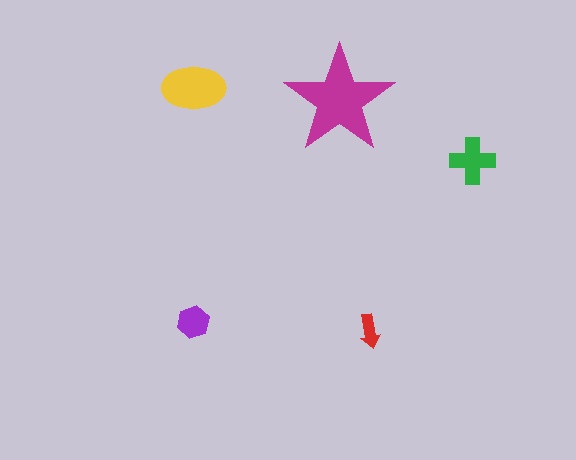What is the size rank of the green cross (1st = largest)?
3rd.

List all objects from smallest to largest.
The red arrow, the purple hexagon, the green cross, the yellow ellipse, the magenta star.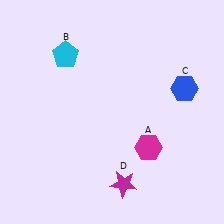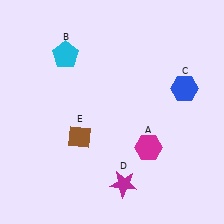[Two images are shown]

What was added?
A brown diamond (E) was added in Image 2.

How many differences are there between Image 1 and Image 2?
There is 1 difference between the two images.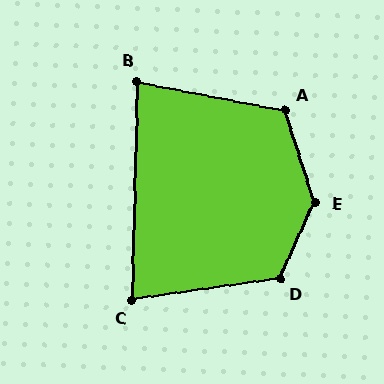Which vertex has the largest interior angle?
E, at approximately 137 degrees.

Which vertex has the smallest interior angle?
B, at approximately 80 degrees.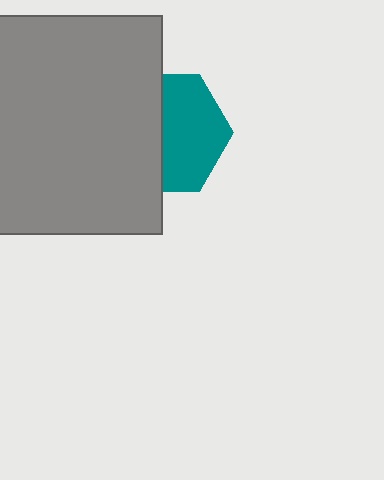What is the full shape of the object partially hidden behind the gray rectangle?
The partially hidden object is a teal hexagon.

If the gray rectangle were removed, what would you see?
You would see the complete teal hexagon.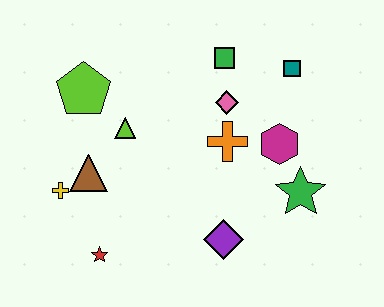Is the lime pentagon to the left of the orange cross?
Yes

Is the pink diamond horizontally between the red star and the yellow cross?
No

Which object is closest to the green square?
The pink diamond is closest to the green square.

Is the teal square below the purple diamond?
No